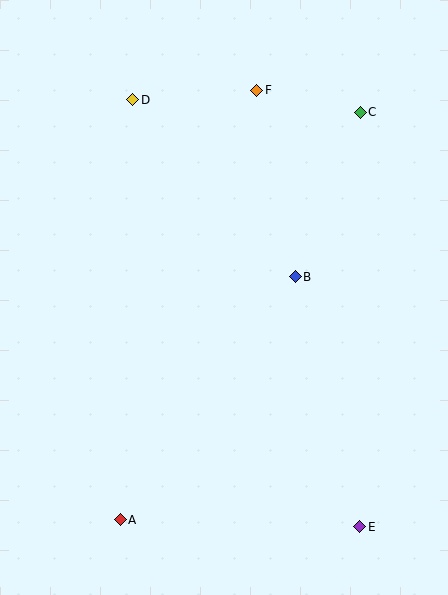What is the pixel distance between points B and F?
The distance between B and F is 190 pixels.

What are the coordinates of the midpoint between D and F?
The midpoint between D and F is at (195, 95).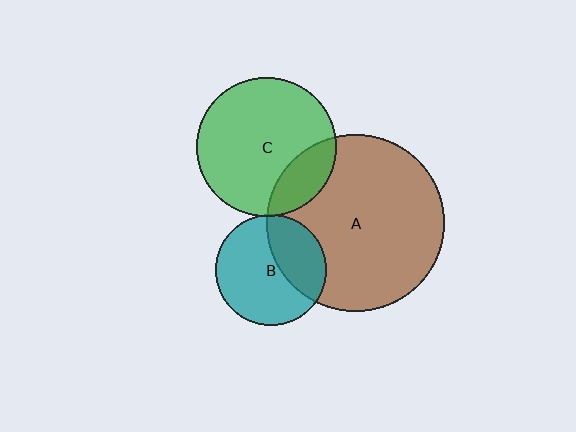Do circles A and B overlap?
Yes.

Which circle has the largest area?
Circle A (brown).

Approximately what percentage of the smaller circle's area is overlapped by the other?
Approximately 35%.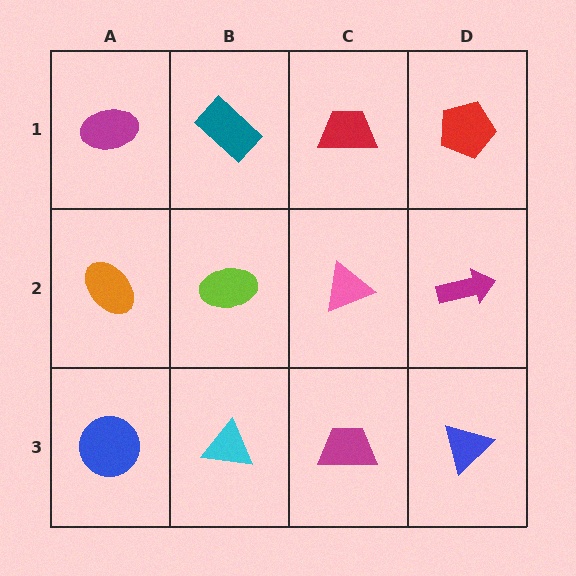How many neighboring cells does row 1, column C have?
3.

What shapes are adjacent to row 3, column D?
A magenta arrow (row 2, column D), a magenta trapezoid (row 3, column C).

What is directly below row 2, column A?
A blue circle.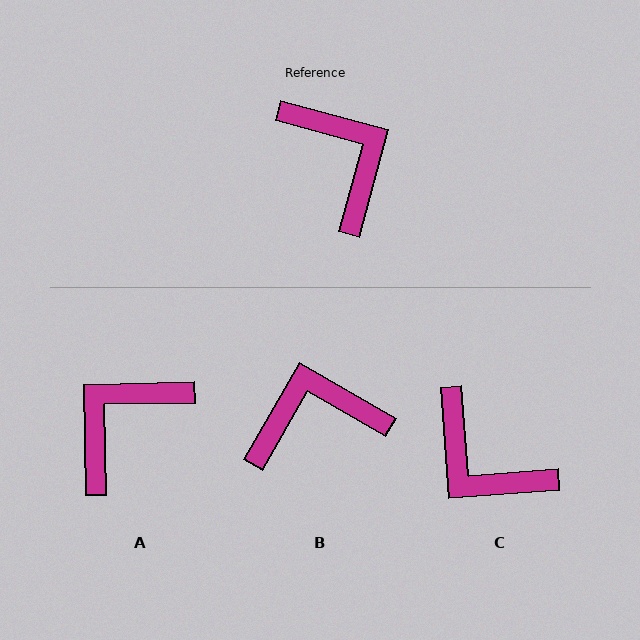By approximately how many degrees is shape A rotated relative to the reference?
Approximately 107 degrees counter-clockwise.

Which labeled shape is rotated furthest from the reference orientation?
C, about 160 degrees away.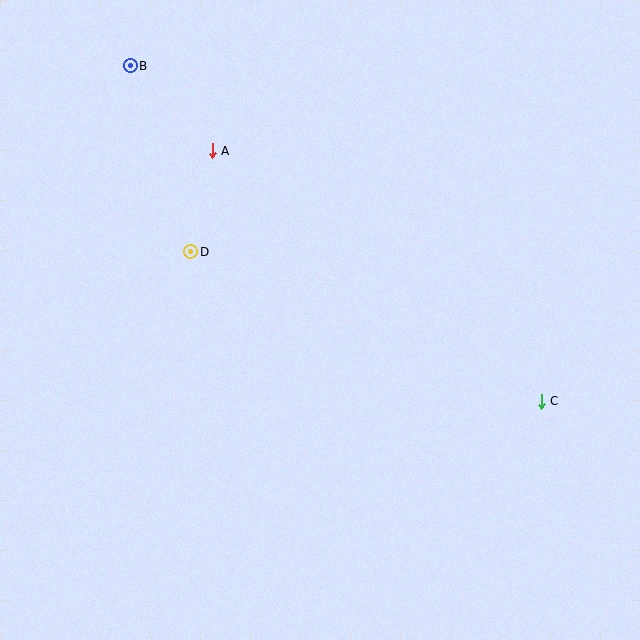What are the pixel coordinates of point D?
Point D is at (191, 252).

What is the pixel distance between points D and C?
The distance between D and C is 381 pixels.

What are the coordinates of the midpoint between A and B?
The midpoint between A and B is at (171, 108).